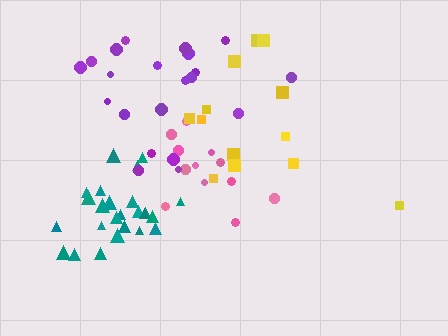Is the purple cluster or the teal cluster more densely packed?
Teal.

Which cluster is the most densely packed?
Teal.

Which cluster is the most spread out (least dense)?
Yellow.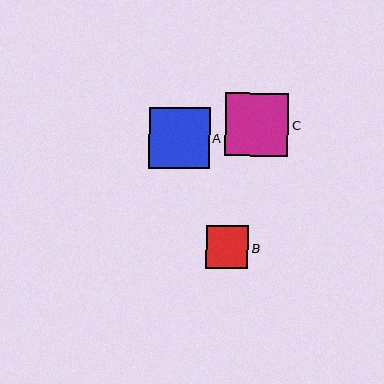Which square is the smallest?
Square B is the smallest with a size of approximately 43 pixels.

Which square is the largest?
Square C is the largest with a size of approximately 63 pixels.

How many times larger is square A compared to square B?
Square A is approximately 1.4 times the size of square B.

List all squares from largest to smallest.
From largest to smallest: C, A, B.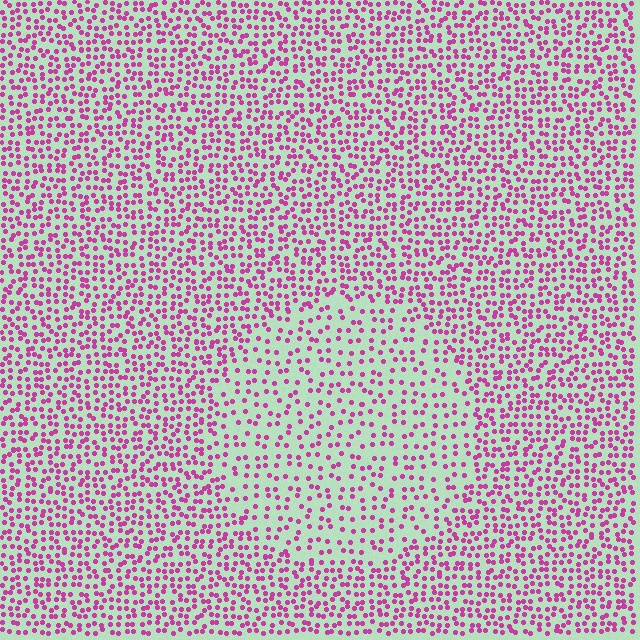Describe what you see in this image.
The image contains small magenta elements arranged at two different densities. A circle-shaped region is visible where the elements are less densely packed than the surrounding area.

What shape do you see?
I see a circle.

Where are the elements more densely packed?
The elements are more densely packed outside the circle boundary.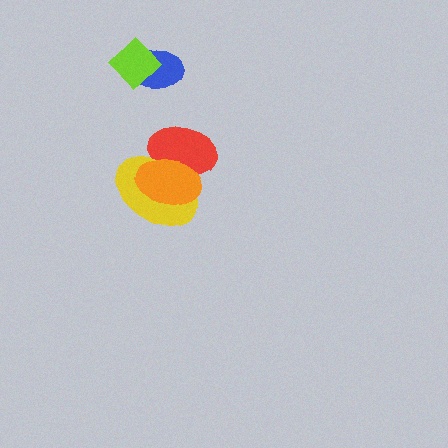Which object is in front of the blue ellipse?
The lime diamond is in front of the blue ellipse.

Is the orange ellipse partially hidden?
No, no other shape covers it.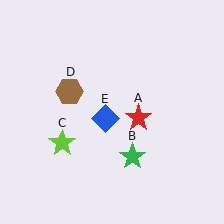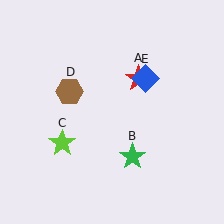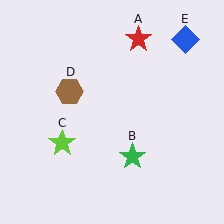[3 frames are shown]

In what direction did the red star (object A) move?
The red star (object A) moved up.